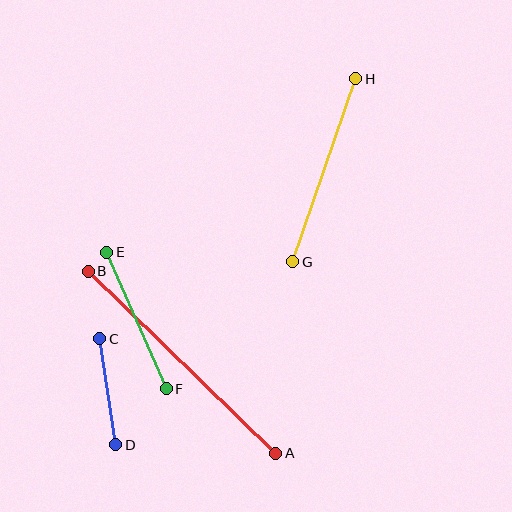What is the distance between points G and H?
The distance is approximately 193 pixels.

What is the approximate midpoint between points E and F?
The midpoint is at approximately (136, 321) pixels.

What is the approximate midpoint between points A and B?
The midpoint is at approximately (182, 362) pixels.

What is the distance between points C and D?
The distance is approximately 107 pixels.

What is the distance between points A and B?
The distance is approximately 261 pixels.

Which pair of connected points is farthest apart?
Points A and B are farthest apart.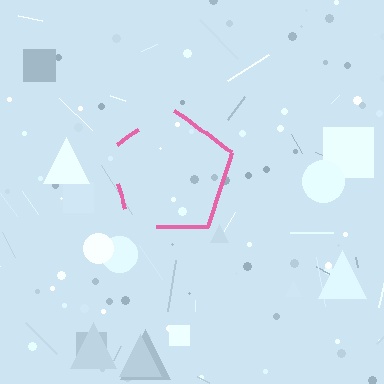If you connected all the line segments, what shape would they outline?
They would outline a pentagon.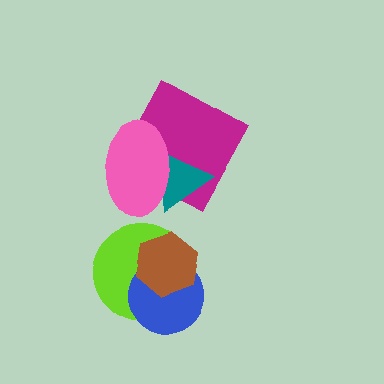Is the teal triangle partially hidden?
Yes, it is partially covered by another shape.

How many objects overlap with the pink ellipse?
2 objects overlap with the pink ellipse.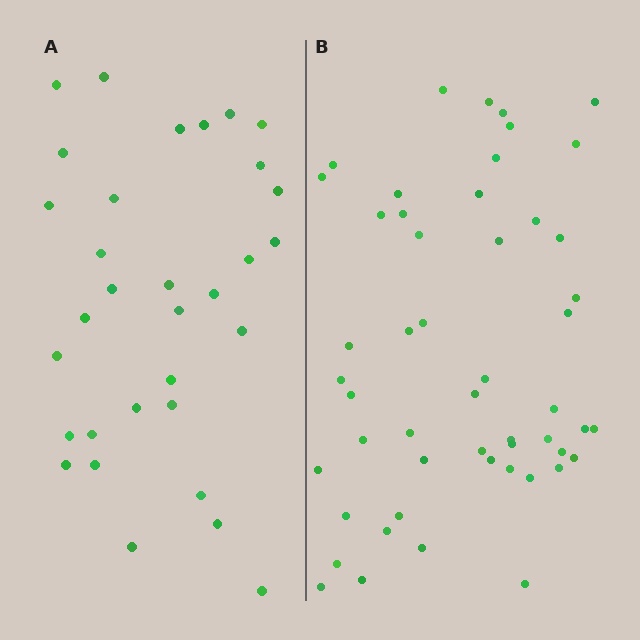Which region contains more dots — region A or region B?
Region B (the right region) has more dots.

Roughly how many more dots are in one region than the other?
Region B has approximately 20 more dots than region A.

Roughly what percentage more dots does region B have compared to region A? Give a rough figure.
About 60% more.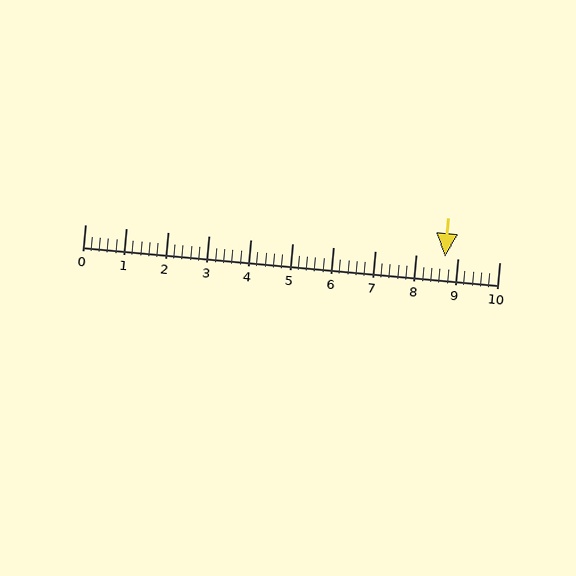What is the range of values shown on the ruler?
The ruler shows values from 0 to 10.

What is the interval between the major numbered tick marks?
The major tick marks are spaced 1 units apart.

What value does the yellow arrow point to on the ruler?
The yellow arrow points to approximately 8.7.